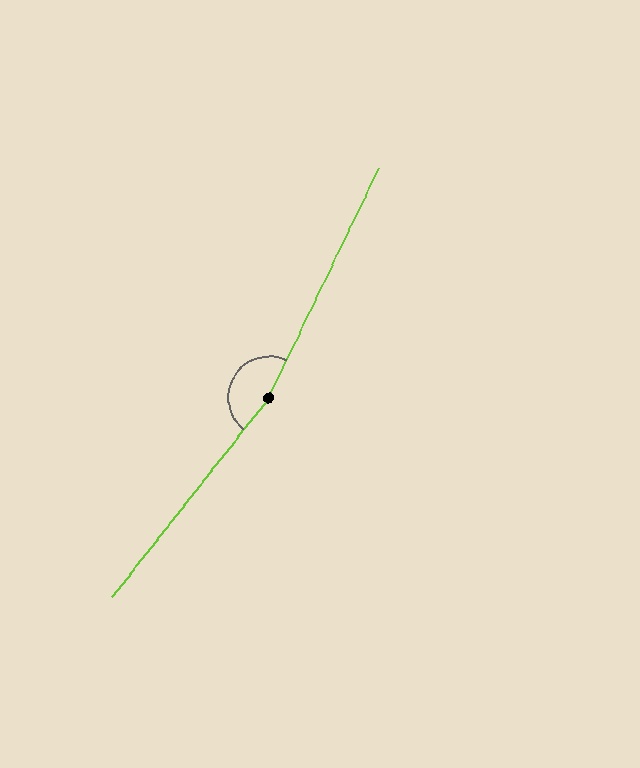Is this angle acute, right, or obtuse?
It is obtuse.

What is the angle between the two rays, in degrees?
Approximately 167 degrees.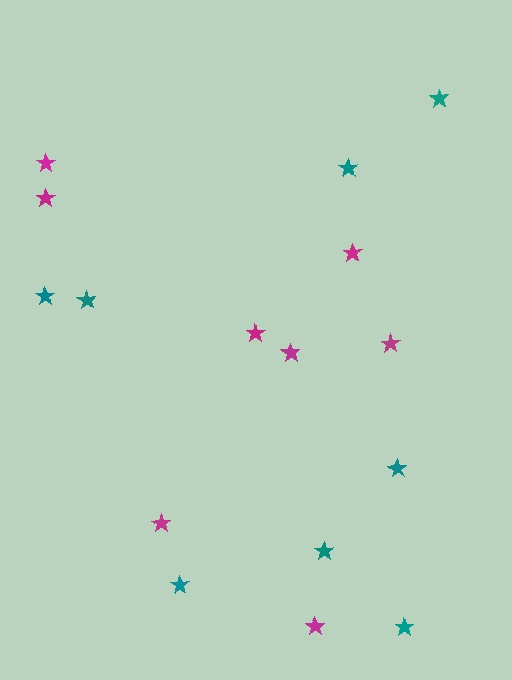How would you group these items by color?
There are 2 groups: one group of magenta stars (8) and one group of teal stars (8).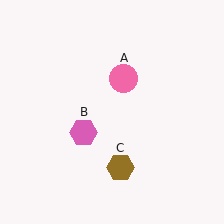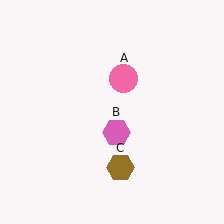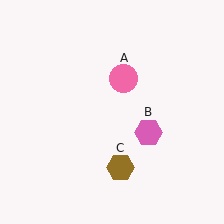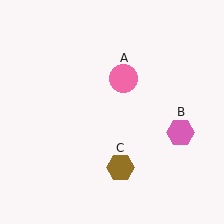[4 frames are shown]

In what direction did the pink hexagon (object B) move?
The pink hexagon (object B) moved right.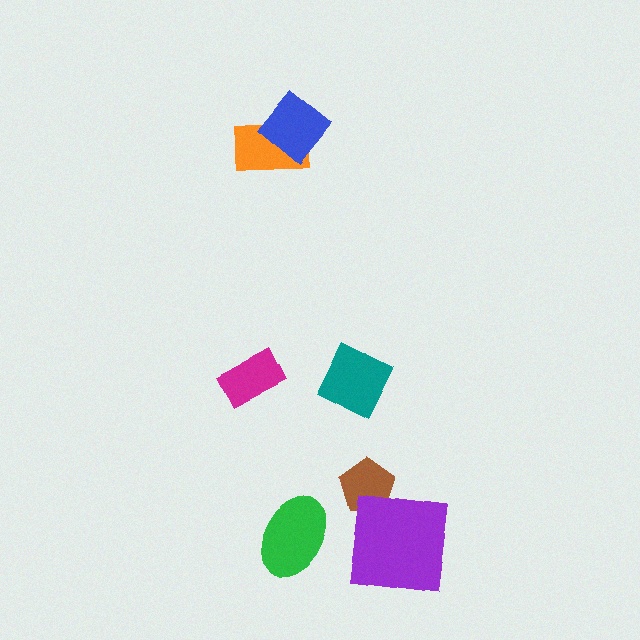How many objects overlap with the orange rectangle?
1 object overlaps with the orange rectangle.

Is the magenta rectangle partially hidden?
No, no other shape covers it.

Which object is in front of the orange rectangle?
The blue diamond is in front of the orange rectangle.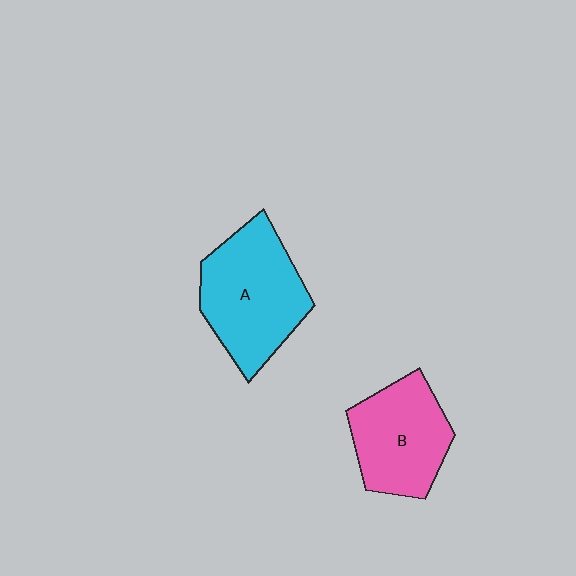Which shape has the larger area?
Shape A (cyan).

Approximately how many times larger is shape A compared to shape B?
Approximately 1.2 times.